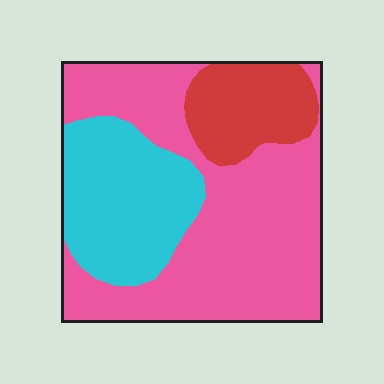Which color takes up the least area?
Red, at roughly 15%.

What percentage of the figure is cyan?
Cyan covers roughly 25% of the figure.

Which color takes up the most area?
Pink, at roughly 55%.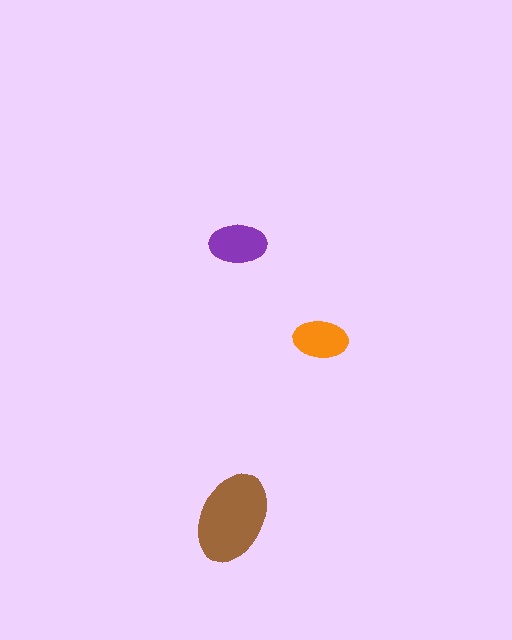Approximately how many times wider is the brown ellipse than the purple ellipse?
About 1.5 times wider.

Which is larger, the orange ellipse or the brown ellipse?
The brown one.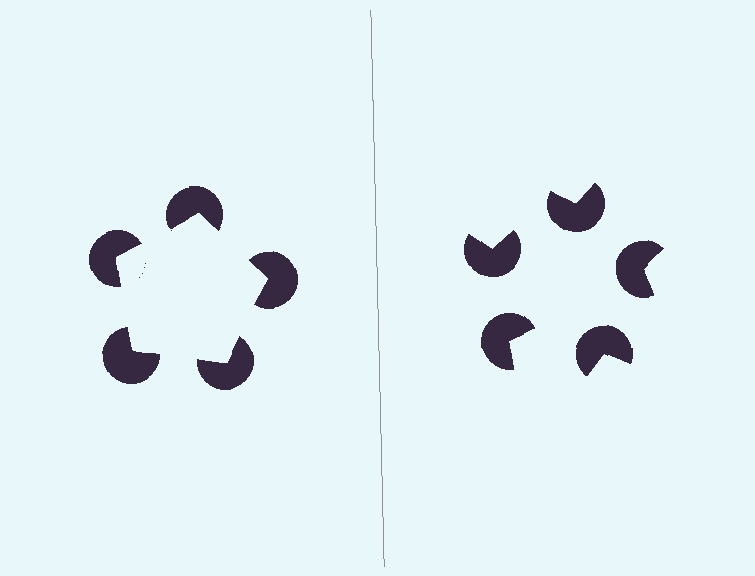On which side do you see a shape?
An illusory pentagon appears on the left side. On the right side the wedge cuts are rotated, so no coherent shape forms.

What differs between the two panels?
The pac-man discs are positioned identically on both sides; only the wedge orientations differ. On the left they align to a pentagon; on the right they are misaligned.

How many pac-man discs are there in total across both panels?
10 — 5 on each side.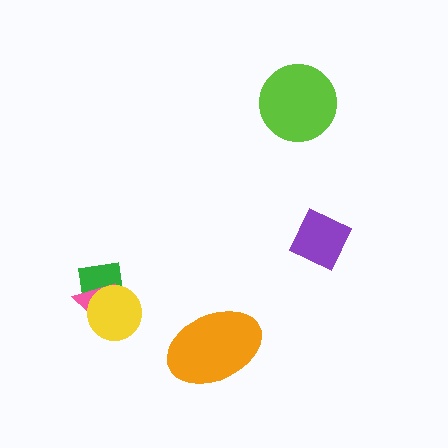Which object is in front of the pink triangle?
The yellow circle is in front of the pink triangle.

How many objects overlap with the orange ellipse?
0 objects overlap with the orange ellipse.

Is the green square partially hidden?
Yes, it is partially covered by another shape.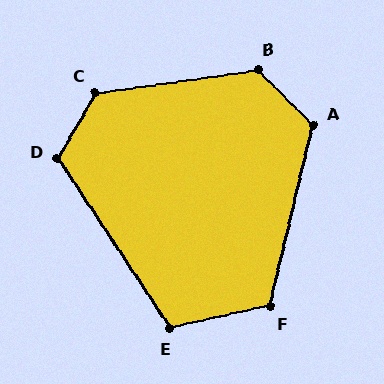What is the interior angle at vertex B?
Approximately 127 degrees (obtuse).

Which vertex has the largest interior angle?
C, at approximately 128 degrees.